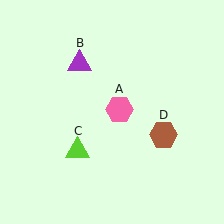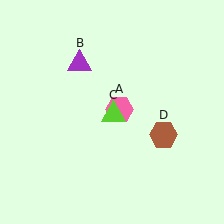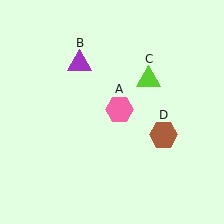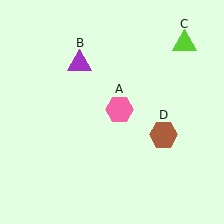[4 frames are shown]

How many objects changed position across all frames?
1 object changed position: lime triangle (object C).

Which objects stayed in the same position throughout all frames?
Pink hexagon (object A) and purple triangle (object B) and brown hexagon (object D) remained stationary.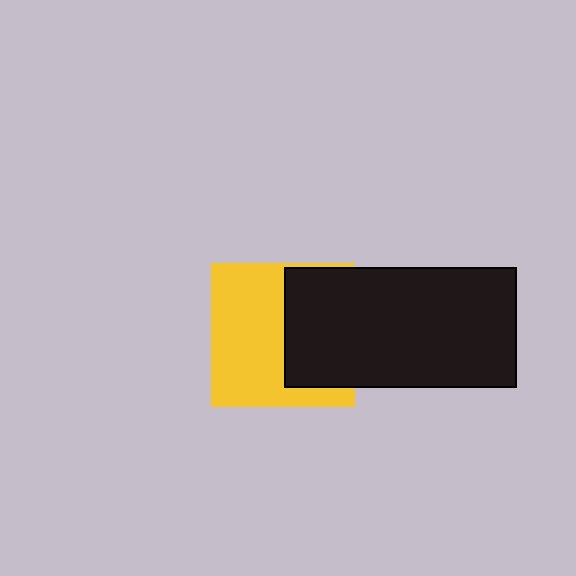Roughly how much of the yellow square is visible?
About half of it is visible (roughly 58%).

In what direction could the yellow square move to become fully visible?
The yellow square could move left. That would shift it out from behind the black rectangle entirely.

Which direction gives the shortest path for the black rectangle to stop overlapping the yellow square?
Moving right gives the shortest separation.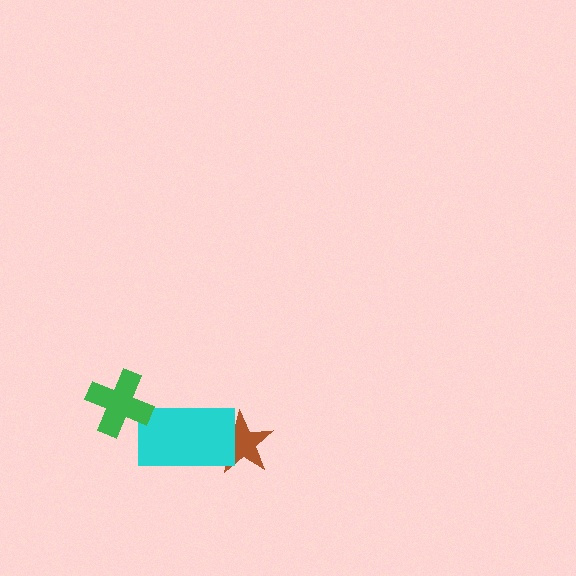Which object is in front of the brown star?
The cyan rectangle is in front of the brown star.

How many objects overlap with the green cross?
0 objects overlap with the green cross.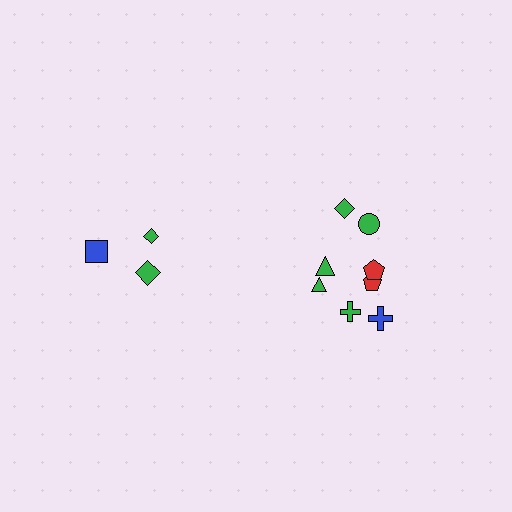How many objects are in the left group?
There are 3 objects.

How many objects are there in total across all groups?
There are 11 objects.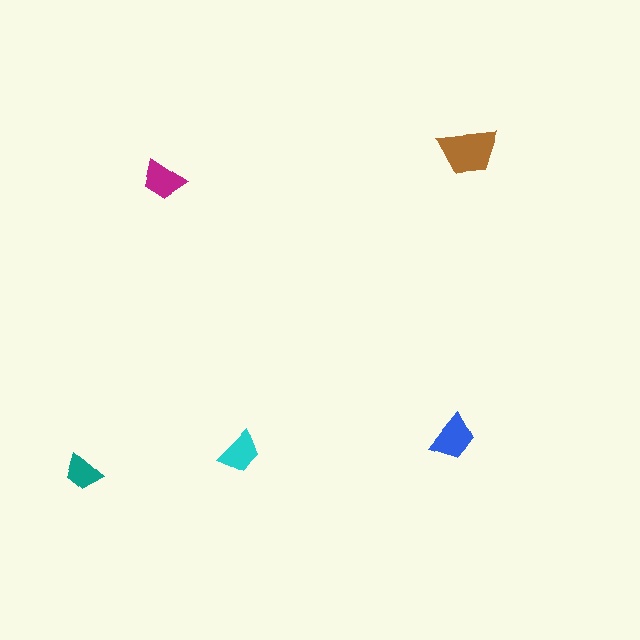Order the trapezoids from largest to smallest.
the brown one, the blue one, the magenta one, the cyan one, the teal one.